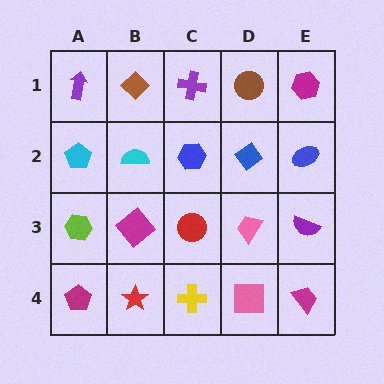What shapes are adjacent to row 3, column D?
A blue diamond (row 2, column D), a pink square (row 4, column D), a red circle (row 3, column C), a purple semicircle (row 3, column E).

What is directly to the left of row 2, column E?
A blue diamond.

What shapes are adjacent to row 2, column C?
A purple cross (row 1, column C), a red circle (row 3, column C), a cyan semicircle (row 2, column B), a blue diamond (row 2, column D).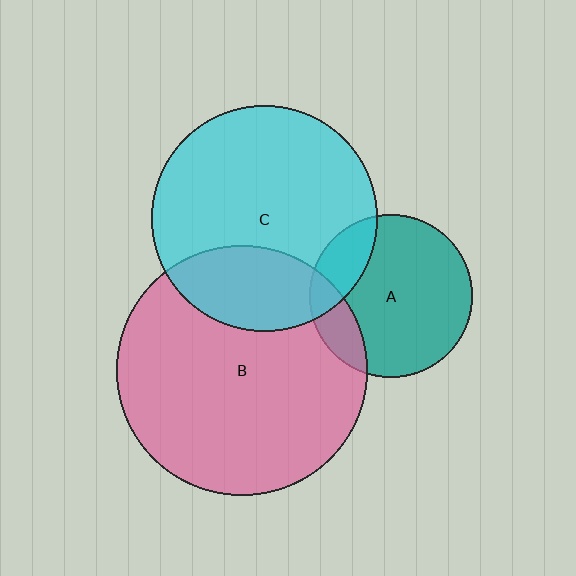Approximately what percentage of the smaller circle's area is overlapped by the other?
Approximately 25%.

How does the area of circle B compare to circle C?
Approximately 1.2 times.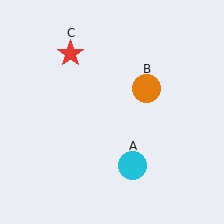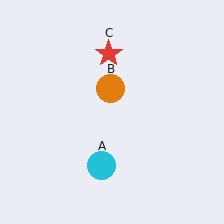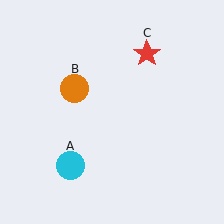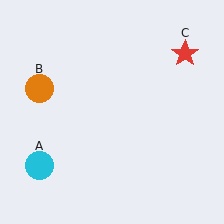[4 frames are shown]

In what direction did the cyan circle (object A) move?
The cyan circle (object A) moved left.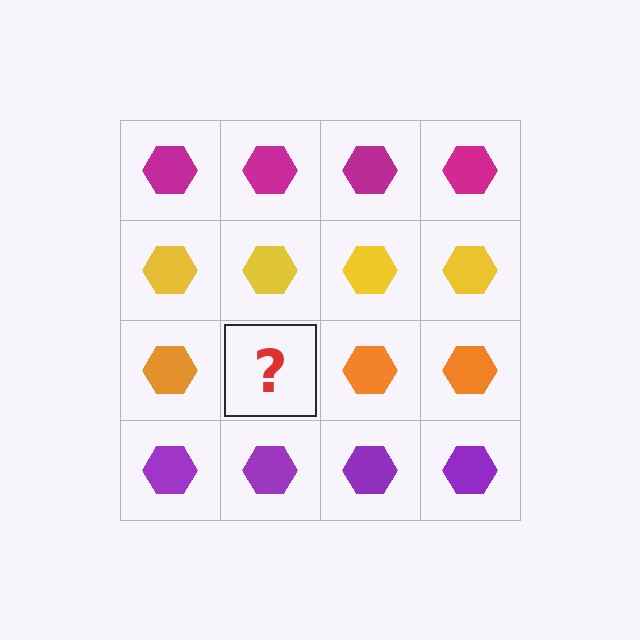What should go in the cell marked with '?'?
The missing cell should contain an orange hexagon.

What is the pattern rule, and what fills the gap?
The rule is that each row has a consistent color. The gap should be filled with an orange hexagon.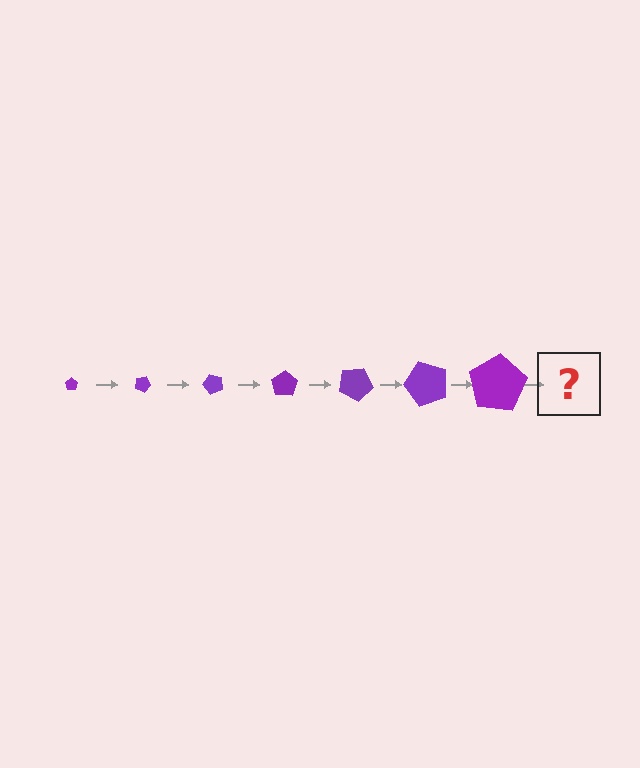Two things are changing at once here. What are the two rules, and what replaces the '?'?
The two rules are that the pentagon grows larger each step and it rotates 25 degrees each step. The '?' should be a pentagon, larger than the previous one and rotated 175 degrees from the start.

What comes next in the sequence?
The next element should be a pentagon, larger than the previous one and rotated 175 degrees from the start.